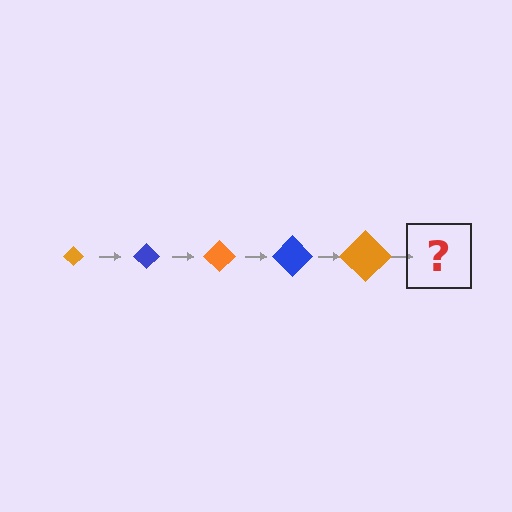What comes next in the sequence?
The next element should be a blue diamond, larger than the previous one.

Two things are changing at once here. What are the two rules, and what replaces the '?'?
The two rules are that the diamond grows larger each step and the color cycles through orange and blue. The '?' should be a blue diamond, larger than the previous one.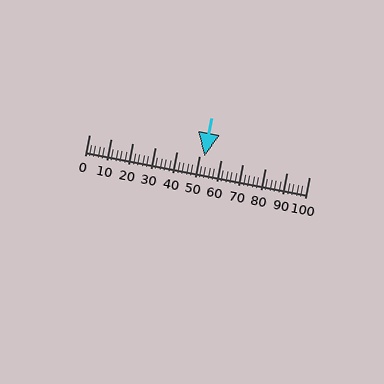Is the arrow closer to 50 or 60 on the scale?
The arrow is closer to 50.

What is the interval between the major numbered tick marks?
The major tick marks are spaced 10 units apart.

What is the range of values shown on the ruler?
The ruler shows values from 0 to 100.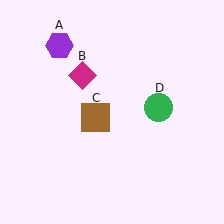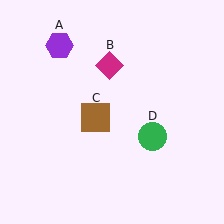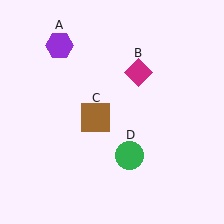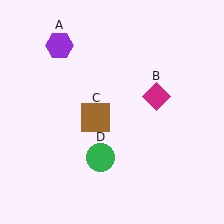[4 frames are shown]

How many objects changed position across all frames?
2 objects changed position: magenta diamond (object B), green circle (object D).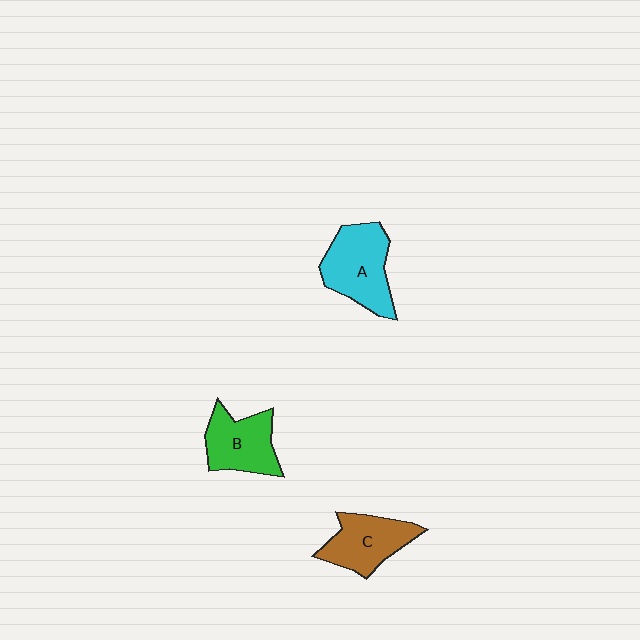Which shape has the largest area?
Shape A (cyan).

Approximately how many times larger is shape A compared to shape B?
Approximately 1.2 times.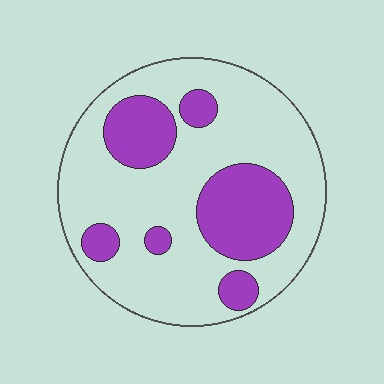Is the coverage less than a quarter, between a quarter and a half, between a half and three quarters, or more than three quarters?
Between a quarter and a half.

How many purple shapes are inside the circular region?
6.